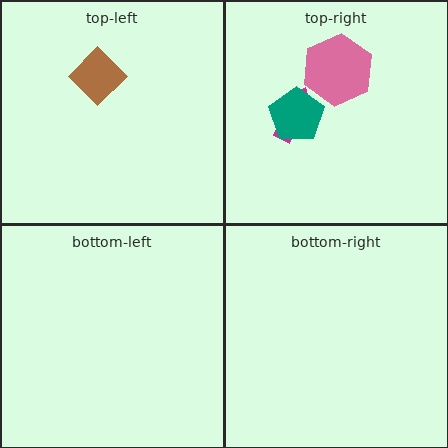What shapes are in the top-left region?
The brown diamond.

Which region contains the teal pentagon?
The top-right region.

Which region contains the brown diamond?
The top-left region.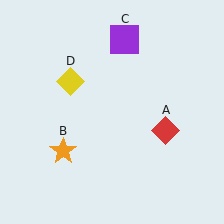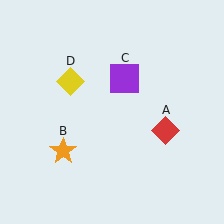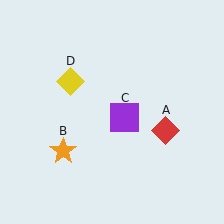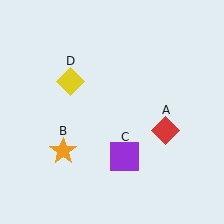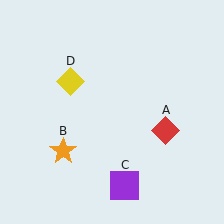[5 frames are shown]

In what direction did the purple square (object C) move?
The purple square (object C) moved down.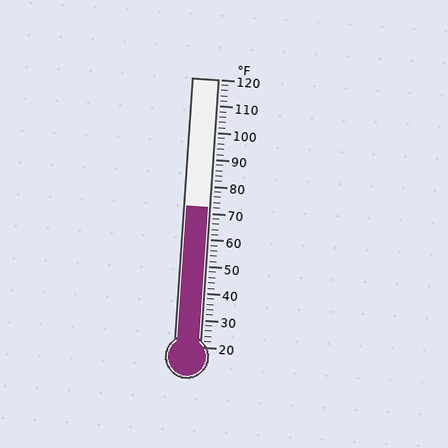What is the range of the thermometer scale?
The thermometer scale ranges from 20°F to 120°F.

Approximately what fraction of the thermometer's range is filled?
The thermometer is filled to approximately 50% of its range.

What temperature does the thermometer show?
The thermometer shows approximately 72°F.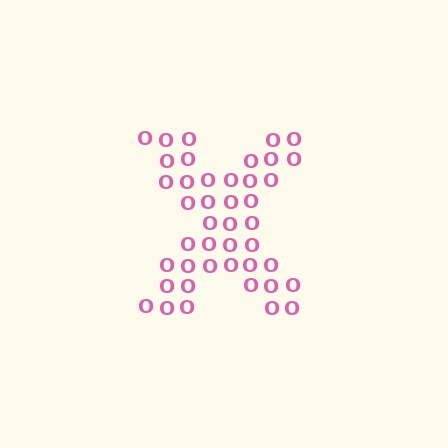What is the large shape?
The large shape is the letter X.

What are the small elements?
The small elements are letter O's.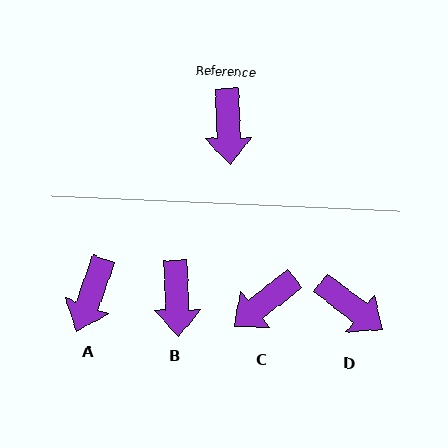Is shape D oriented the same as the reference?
No, it is off by about 50 degrees.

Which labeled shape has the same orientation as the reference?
B.